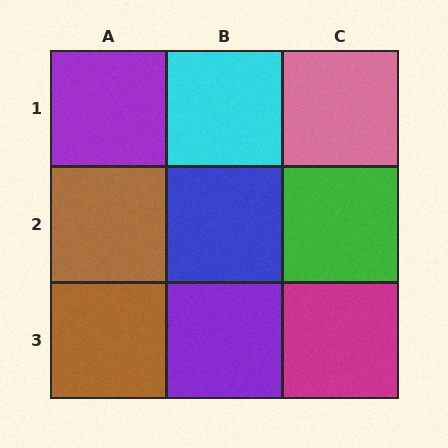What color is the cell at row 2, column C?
Green.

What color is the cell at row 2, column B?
Blue.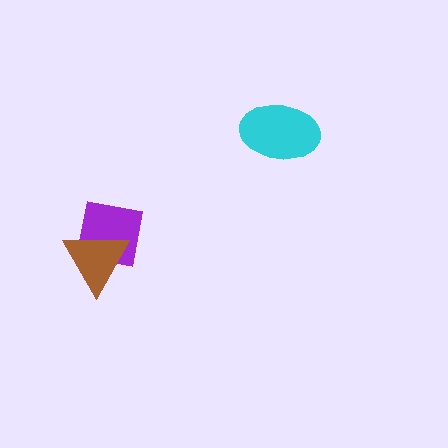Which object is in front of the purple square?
The brown triangle is in front of the purple square.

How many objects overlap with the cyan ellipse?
0 objects overlap with the cyan ellipse.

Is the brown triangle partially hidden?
No, no other shape covers it.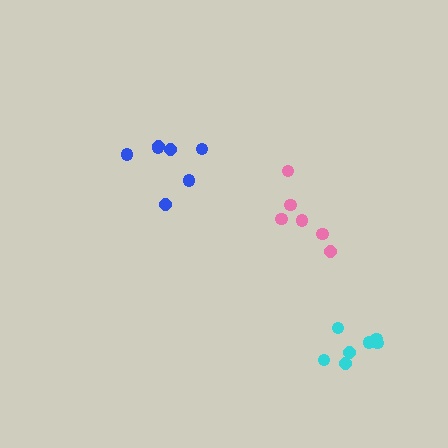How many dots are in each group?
Group 1: 7 dots, Group 2: 7 dots, Group 3: 6 dots (20 total).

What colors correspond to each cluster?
The clusters are colored: blue, cyan, pink.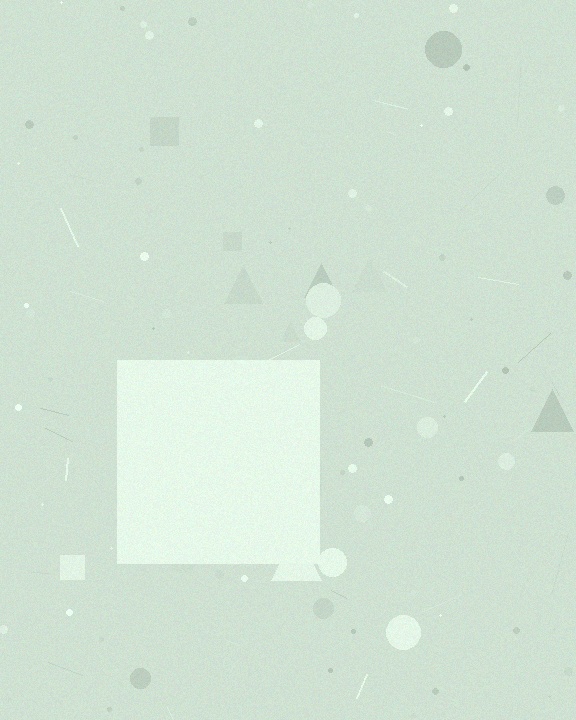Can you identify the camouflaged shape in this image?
The camouflaged shape is a square.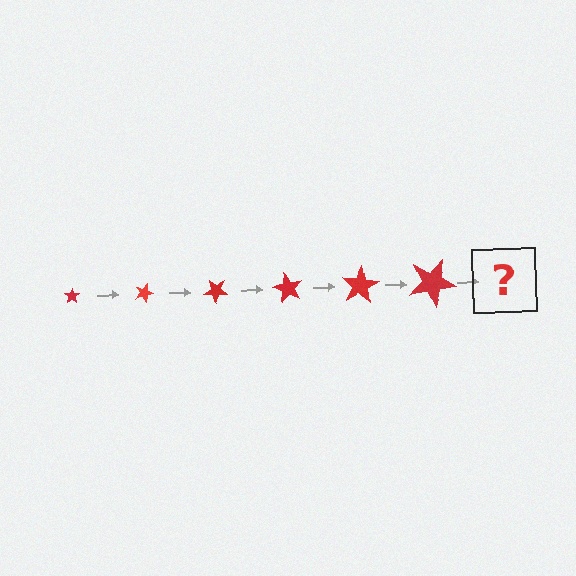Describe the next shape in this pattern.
It should be a star, larger than the previous one and rotated 120 degrees from the start.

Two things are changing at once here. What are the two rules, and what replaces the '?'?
The two rules are that the star grows larger each step and it rotates 20 degrees each step. The '?' should be a star, larger than the previous one and rotated 120 degrees from the start.